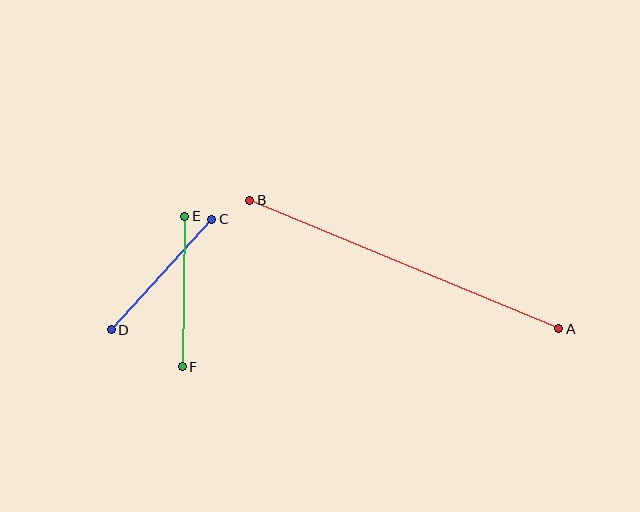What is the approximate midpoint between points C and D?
The midpoint is at approximately (161, 275) pixels.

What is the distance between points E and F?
The distance is approximately 151 pixels.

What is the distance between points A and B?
The distance is approximately 334 pixels.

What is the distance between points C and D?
The distance is approximately 149 pixels.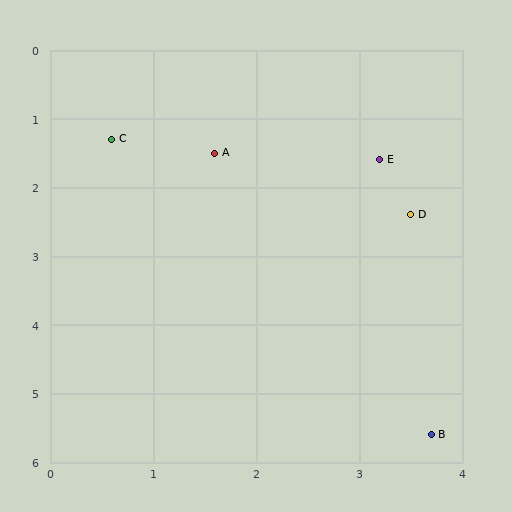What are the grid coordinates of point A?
Point A is at approximately (1.6, 1.5).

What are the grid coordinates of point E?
Point E is at approximately (3.2, 1.6).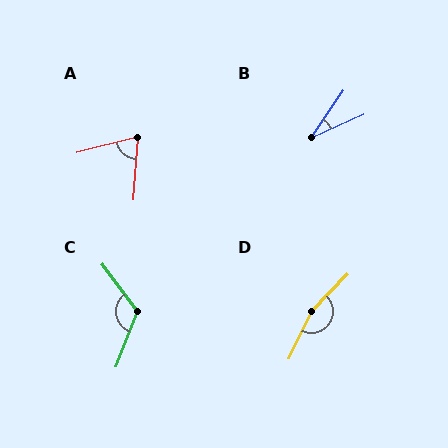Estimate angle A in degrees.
Approximately 71 degrees.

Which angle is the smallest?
B, at approximately 31 degrees.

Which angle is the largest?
D, at approximately 160 degrees.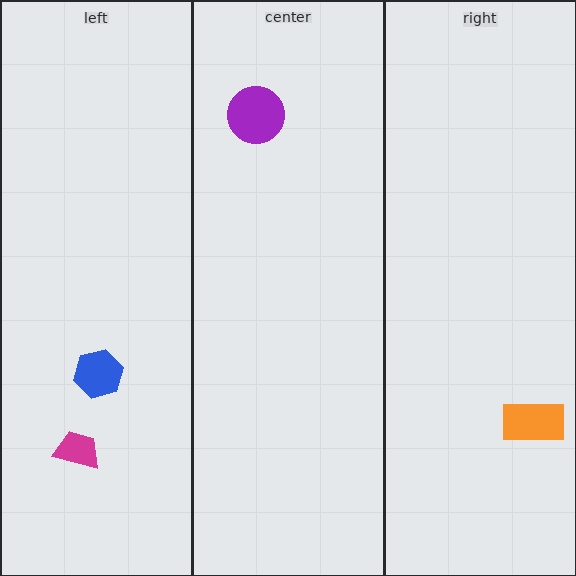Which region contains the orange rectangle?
The right region.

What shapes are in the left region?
The blue hexagon, the magenta trapezoid.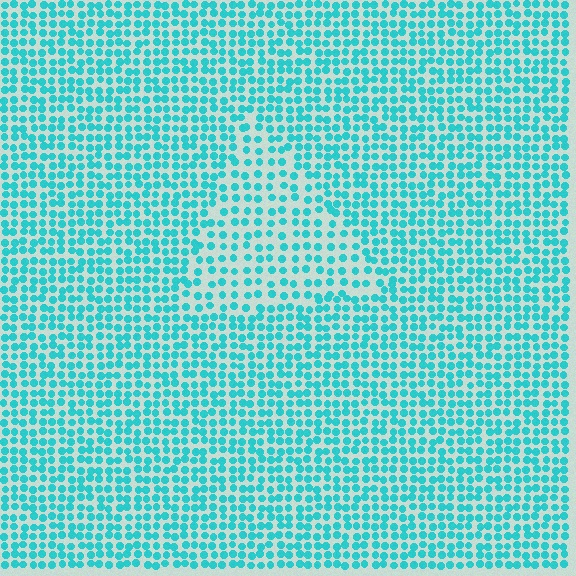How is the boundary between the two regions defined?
The boundary is defined by a change in element density (approximately 1.6x ratio). All elements are the same color, size, and shape.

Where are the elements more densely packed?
The elements are more densely packed outside the triangle boundary.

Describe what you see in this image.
The image contains small cyan elements arranged at two different densities. A triangle-shaped region is visible where the elements are less densely packed than the surrounding area.